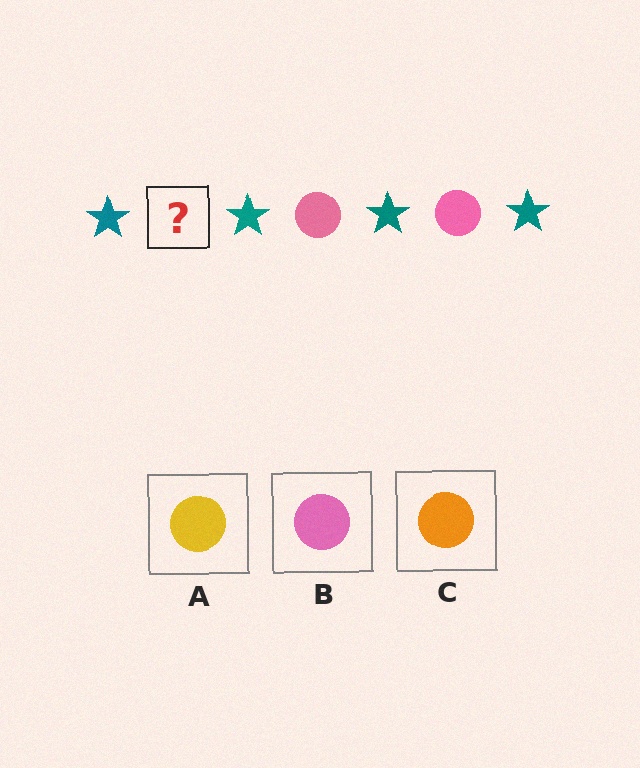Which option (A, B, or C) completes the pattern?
B.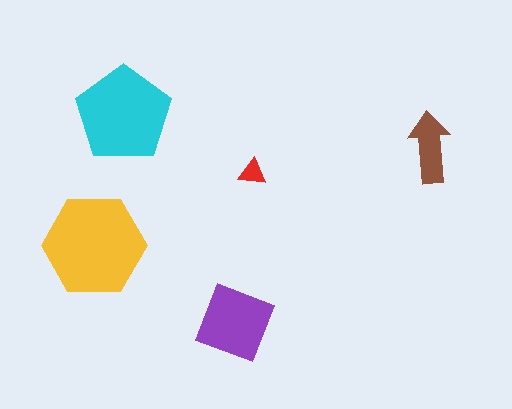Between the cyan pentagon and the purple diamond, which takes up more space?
The cyan pentagon.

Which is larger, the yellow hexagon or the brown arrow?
The yellow hexagon.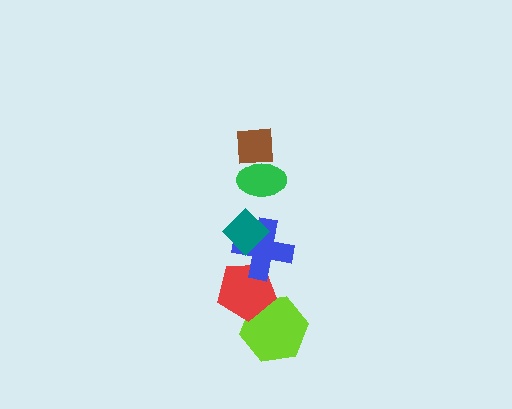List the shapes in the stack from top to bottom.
From top to bottom: the brown square, the green ellipse, the teal diamond, the blue cross, the red pentagon, the lime hexagon.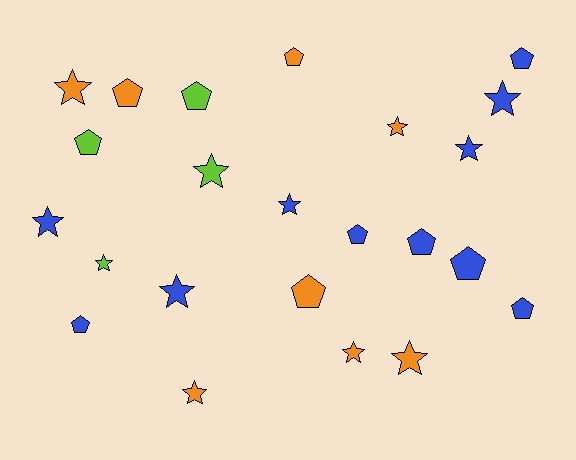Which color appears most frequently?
Blue, with 11 objects.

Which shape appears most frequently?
Star, with 12 objects.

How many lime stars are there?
There are 2 lime stars.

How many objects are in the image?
There are 23 objects.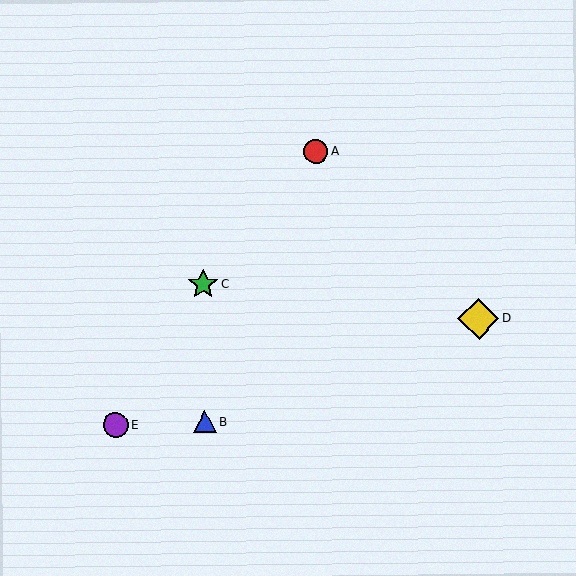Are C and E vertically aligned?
No, C is at x≈203 and E is at x≈116.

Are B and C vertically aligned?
Yes, both are at x≈205.